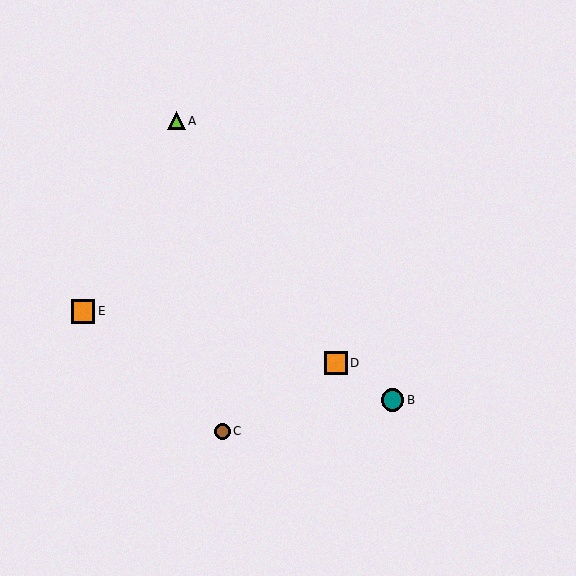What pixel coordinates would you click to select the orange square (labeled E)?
Click at (83, 311) to select the orange square E.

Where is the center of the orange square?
The center of the orange square is at (336, 363).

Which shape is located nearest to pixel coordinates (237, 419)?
The brown circle (labeled C) at (222, 431) is nearest to that location.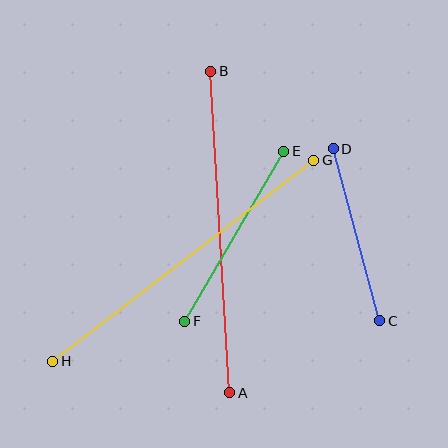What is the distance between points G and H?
The distance is approximately 330 pixels.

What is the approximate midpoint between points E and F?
The midpoint is at approximately (234, 236) pixels.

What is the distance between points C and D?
The distance is approximately 178 pixels.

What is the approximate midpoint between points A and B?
The midpoint is at approximately (220, 232) pixels.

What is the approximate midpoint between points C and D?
The midpoint is at approximately (356, 235) pixels.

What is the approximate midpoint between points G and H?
The midpoint is at approximately (183, 261) pixels.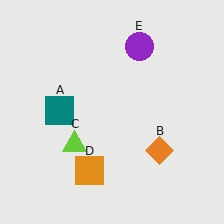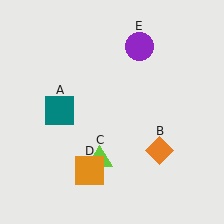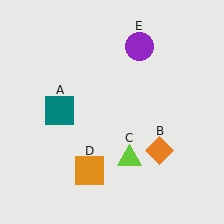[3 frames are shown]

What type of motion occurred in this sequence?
The lime triangle (object C) rotated counterclockwise around the center of the scene.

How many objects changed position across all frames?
1 object changed position: lime triangle (object C).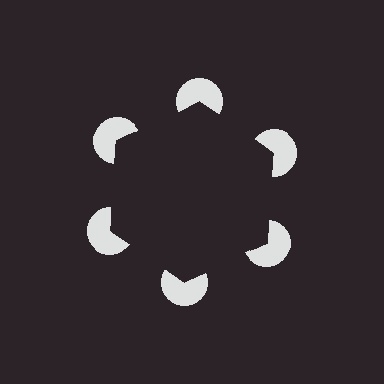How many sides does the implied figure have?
6 sides.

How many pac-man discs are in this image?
There are 6 — one at each vertex of the illusory hexagon.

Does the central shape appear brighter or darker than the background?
It typically appears slightly darker than the background, even though no actual brightness change is drawn.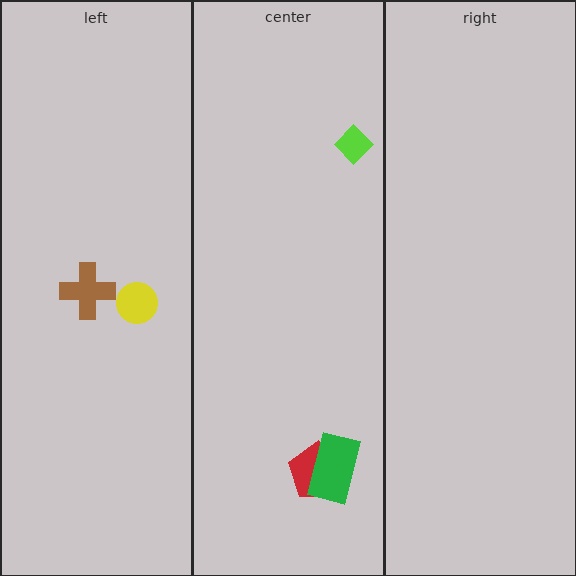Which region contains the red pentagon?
The center region.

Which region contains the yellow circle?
The left region.